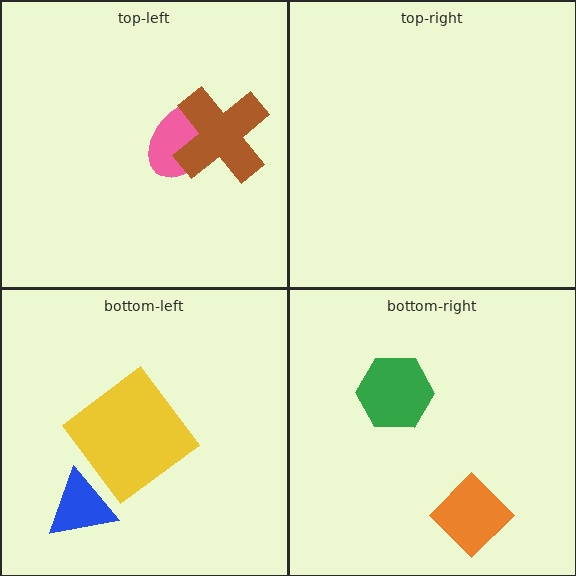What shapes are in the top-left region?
The pink ellipse, the brown cross.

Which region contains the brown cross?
The top-left region.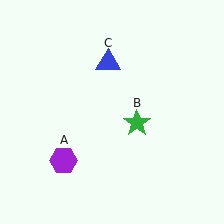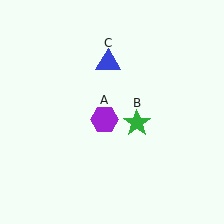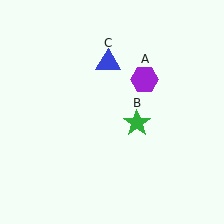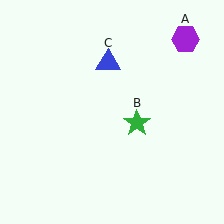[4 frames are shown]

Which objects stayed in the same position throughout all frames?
Green star (object B) and blue triangle (object C) remained stationary.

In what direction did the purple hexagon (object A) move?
The purple hexagon (object A) moved up and to the right.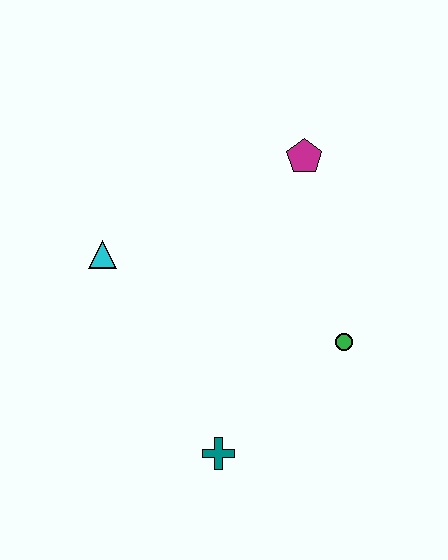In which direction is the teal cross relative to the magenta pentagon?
The teal cross is below the magenta pentagon.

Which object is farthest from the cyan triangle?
The green circle is farthest from the cyan triangle.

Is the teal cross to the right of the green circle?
No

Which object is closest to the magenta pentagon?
The green circle is closest to the magenta pentagon.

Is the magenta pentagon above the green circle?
Yes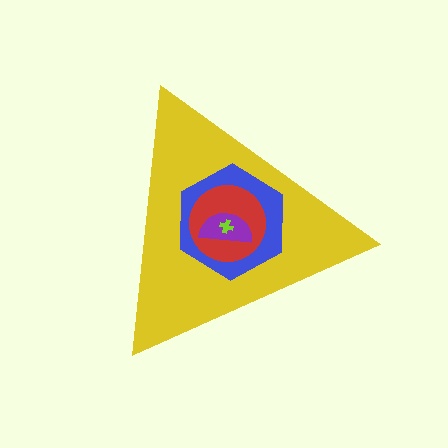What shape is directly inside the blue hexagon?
The red circle.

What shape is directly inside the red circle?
The purple semicircle.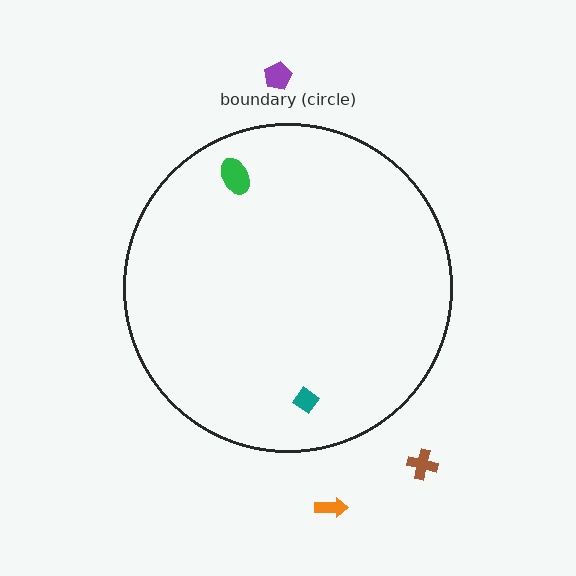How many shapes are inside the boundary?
2 inside, 3 outside.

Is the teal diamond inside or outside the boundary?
Inside.